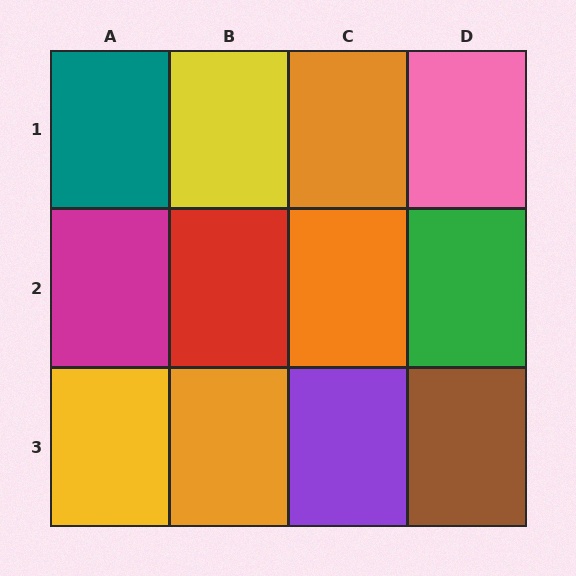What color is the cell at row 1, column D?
Pink.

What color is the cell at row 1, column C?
Orange.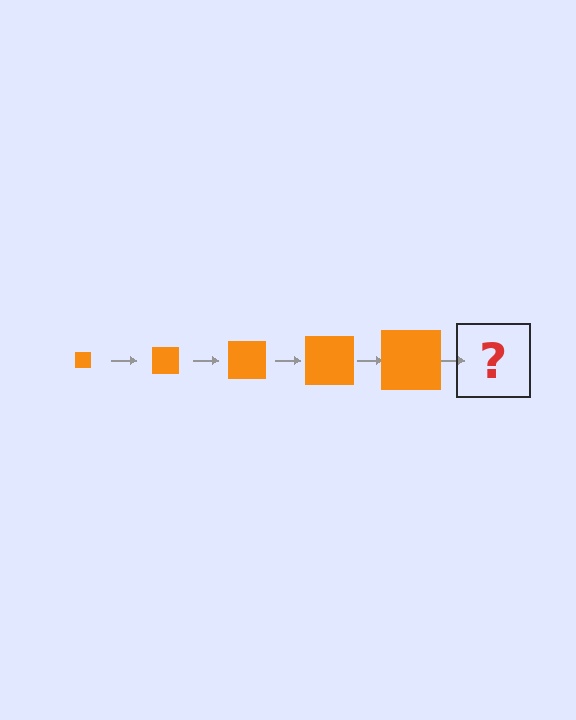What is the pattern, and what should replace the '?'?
The pattern is that the square gets progressively larger each step. The '?' should be an orange square, larger than the previous one.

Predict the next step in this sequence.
The next step is an orange square, larger than the previous one.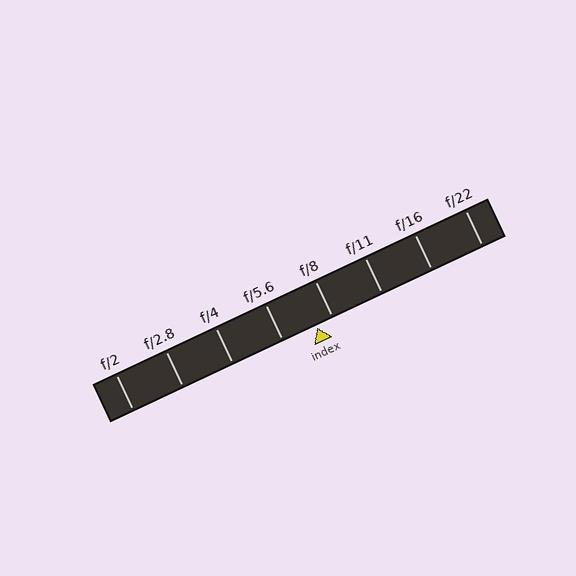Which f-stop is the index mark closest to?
The index mark is closest to f/8.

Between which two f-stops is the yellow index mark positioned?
The index mark is between f/5.6 and f/8.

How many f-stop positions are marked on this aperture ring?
There are 8 f-stop positions marked.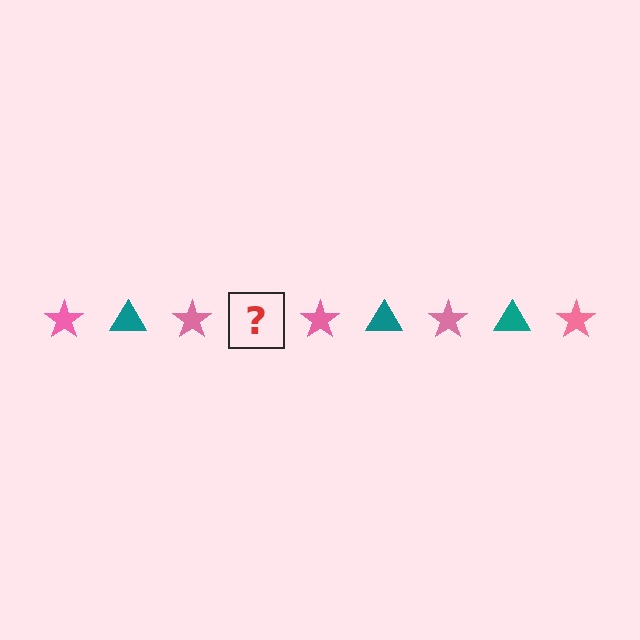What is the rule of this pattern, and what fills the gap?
The rule is that the pattern alternates between pink star and teal triangle. The gap should be filled with a teal triangle.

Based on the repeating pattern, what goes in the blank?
The blank should be a teal triangle.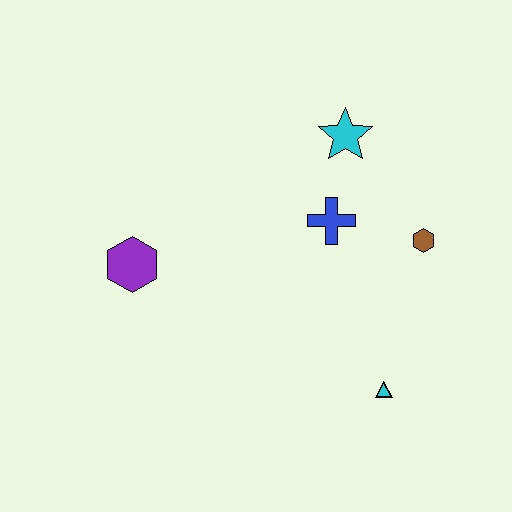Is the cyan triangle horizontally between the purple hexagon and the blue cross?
No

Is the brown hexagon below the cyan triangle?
No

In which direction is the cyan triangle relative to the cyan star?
The cyan triangle is below the cyan star.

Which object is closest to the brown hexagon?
The blue cross is closest to the brown hexagon.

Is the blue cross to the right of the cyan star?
No